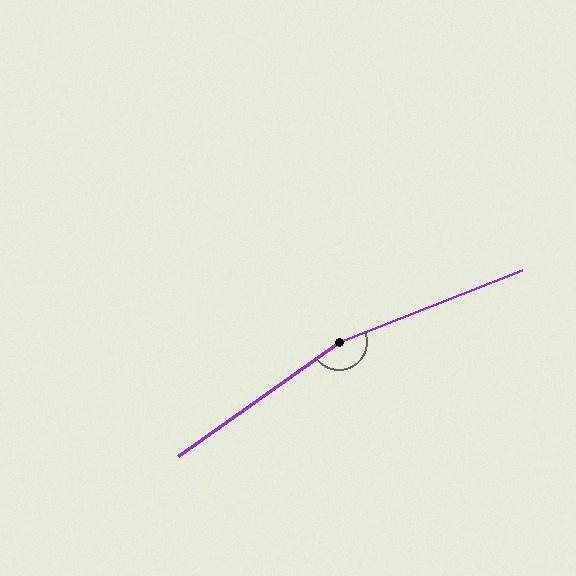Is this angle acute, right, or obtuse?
It is obtuse.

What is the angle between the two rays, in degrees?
Approximately 166 degrees.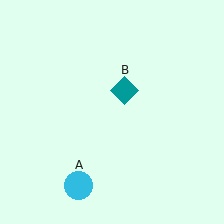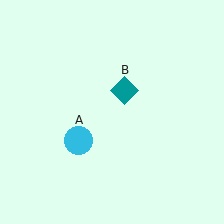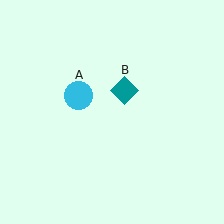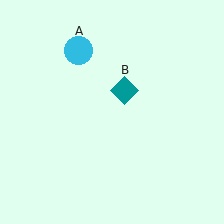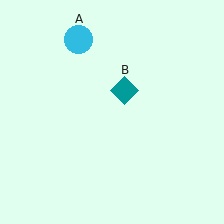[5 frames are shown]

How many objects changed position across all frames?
1 object changed position: cyan circle (object A).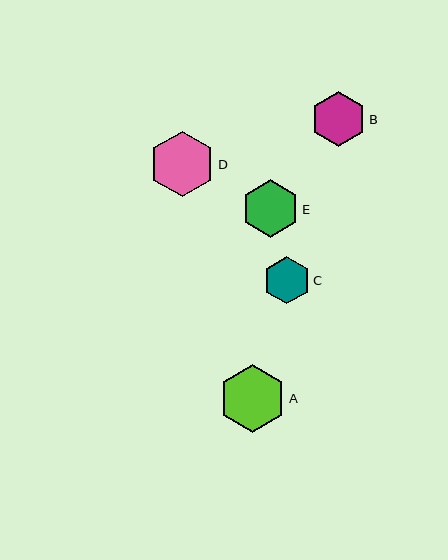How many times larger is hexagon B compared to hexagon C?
Hexagon B is approximately 1.2 times the size of hexagon C.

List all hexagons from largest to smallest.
From largest to smallest: A, D, E, B, C.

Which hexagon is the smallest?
Hexagon C is the smallest with a size of approximately 47 pixels.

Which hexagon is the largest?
Hexagon A is the largest with a size of approximately 67 pixels.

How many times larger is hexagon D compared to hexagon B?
Hexagon D is approximately 1.2 times the size of hexagon B.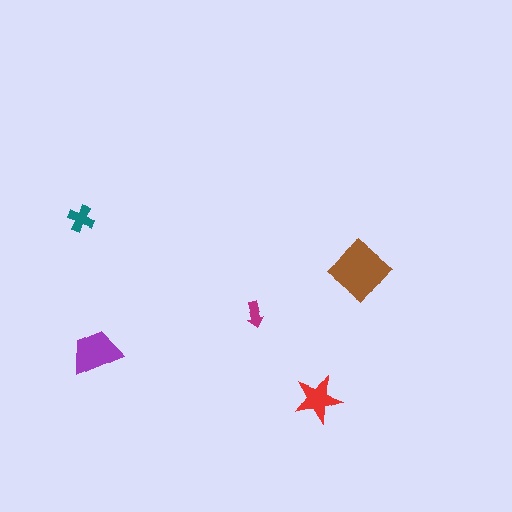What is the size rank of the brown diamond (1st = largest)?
1st.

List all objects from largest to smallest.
The brown diamond, the purple trapezoid, the red star, the teal cross, the magenta arrow.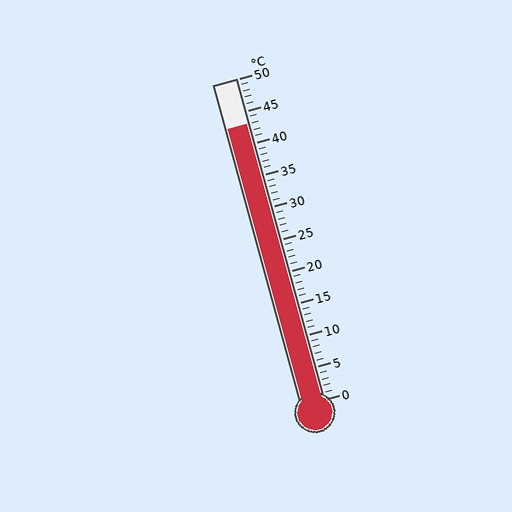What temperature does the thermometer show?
The thermometer shows approximately 43°C.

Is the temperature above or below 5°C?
The temperature is above 5°C.